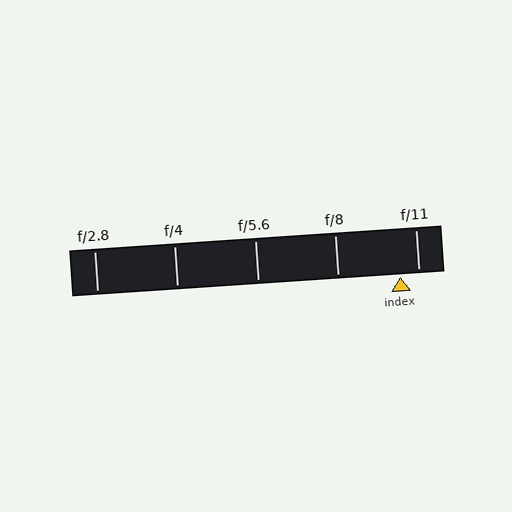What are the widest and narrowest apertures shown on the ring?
The widest aperture shown is f/2.8 and the narrowest is f/11.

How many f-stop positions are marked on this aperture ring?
There are 5 f-stop positions marked.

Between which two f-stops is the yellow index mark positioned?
The index mark is between f/8 and f/11.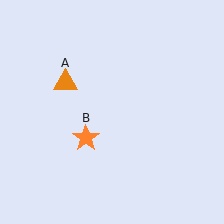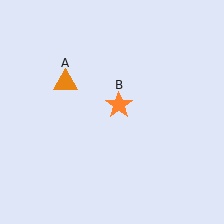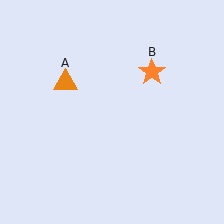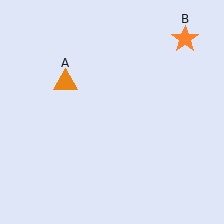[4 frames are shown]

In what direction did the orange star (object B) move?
The orange star (object B) moved up and to the right.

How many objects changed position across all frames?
1 object changed position: orange star (object B).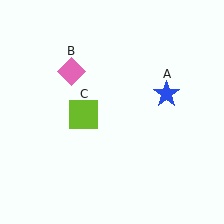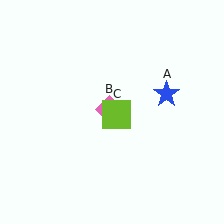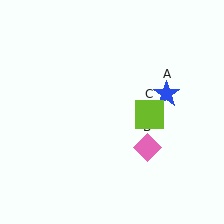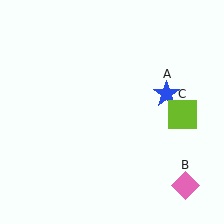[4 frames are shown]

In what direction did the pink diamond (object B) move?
The pink diamond (object B) moved down and to the right.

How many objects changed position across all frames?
2 objects changed position: pink diamond (object B), lime square (object C).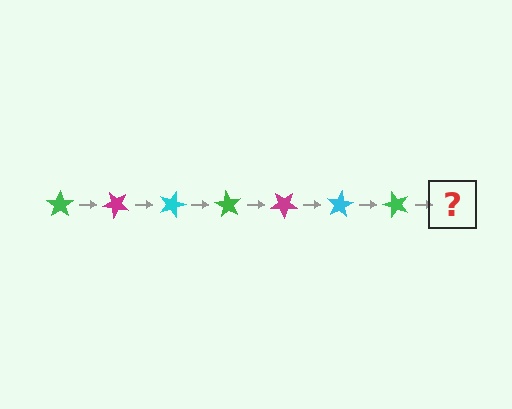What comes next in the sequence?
The next element should be a magenta star, rotated 315 degrees from the start.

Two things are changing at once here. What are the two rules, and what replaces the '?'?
The two rules are that it rotates 45 degrees each step and the color cycles through green, magenta, and cyan. The '?' should be a magenta star, rotated 315 degrees from the start.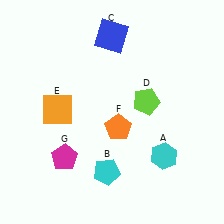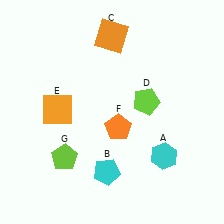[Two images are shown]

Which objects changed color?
C changed from blue to orange. G changed from magenta to lime.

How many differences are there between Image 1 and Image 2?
There are 2 differences between the two images.